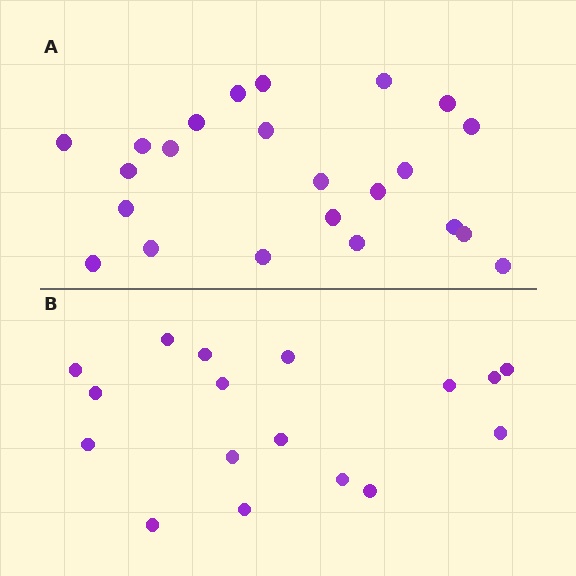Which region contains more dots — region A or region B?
Region A (the top region) has more dots.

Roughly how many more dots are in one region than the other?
Region A has about 6 more dots than region B.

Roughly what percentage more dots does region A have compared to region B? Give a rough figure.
About 35% more.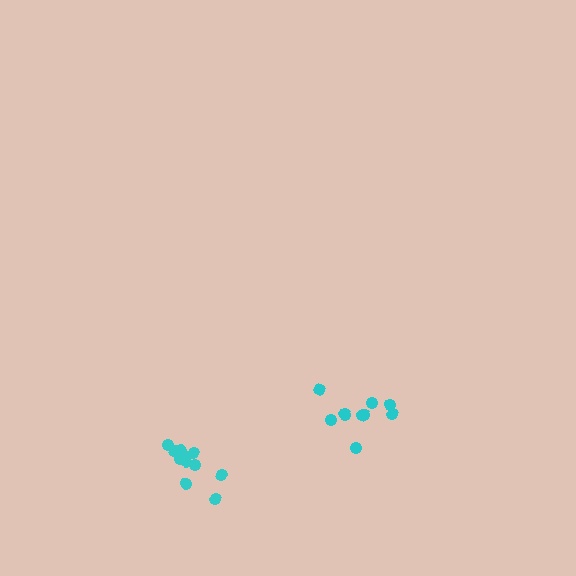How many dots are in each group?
Group 1: 12 dots, Group 2: 10 dots (22 total).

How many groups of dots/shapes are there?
There are 2 groups.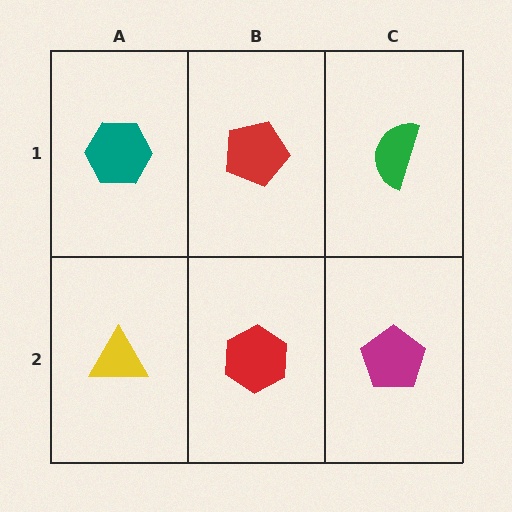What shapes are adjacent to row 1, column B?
A red hexagon (row 2, column B), a teal hexagon (row 1, column A), a green semicircle (row 1, column C).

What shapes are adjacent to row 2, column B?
A red pentagon (row 1, column B), a yellow triangle (row 2, column A), a magenta pentagon (row 2, column C).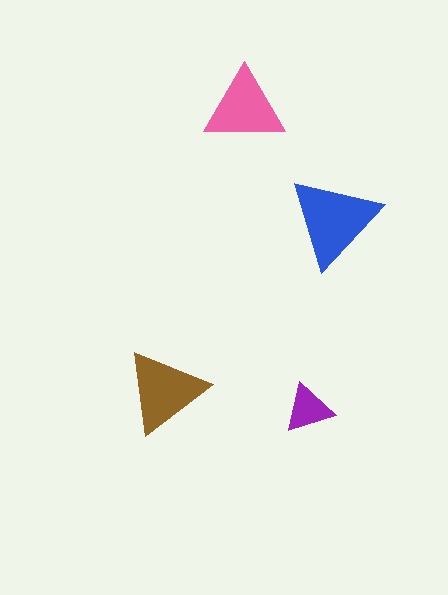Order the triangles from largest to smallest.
the blue one, the brown one, the pink one, the purple one.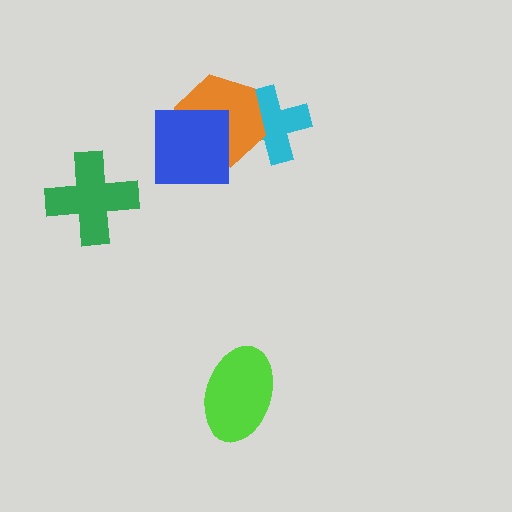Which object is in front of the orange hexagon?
The blue square is in front of the orange hexagon.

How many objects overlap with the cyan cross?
1 object overlaps with the cyan cross.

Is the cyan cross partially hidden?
Yes, it is partially covered by another shape.